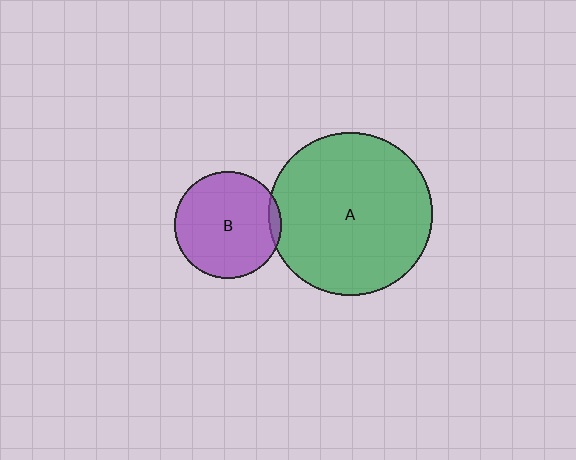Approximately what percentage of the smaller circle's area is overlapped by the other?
Approximately 5%.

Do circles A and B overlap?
Yes.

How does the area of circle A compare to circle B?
Approximately 2.3 times.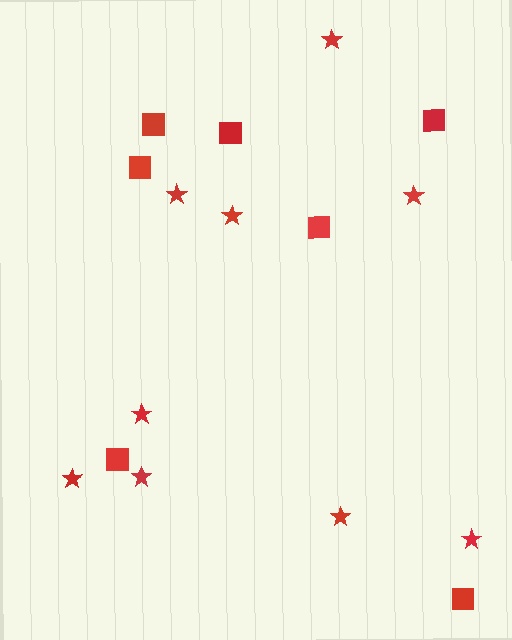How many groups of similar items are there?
There are 2 groups: one group of stars (9) and one group of squares (7).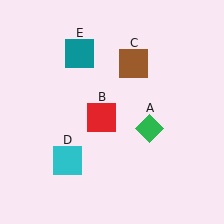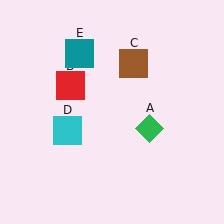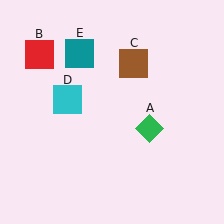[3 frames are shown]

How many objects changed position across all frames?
2 objects changed position: red square (object B), cyan square (object D).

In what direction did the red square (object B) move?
The red square (object B) moved up and to the left.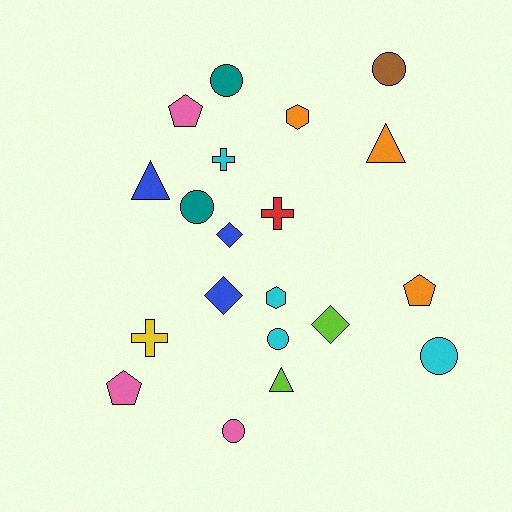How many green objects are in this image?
There are no green objects.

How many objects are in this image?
There are 20 objects.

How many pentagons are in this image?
There are 3 pentagons.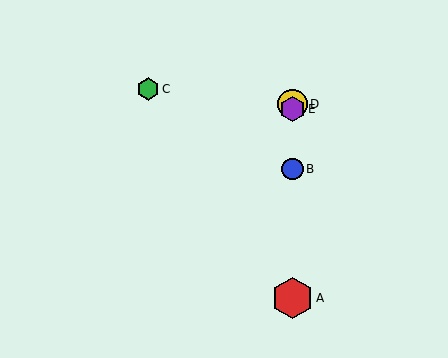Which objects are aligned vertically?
Objects A, B, D, E are aligned vertically.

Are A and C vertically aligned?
No, A is at x≈292 and C is at x≈148.